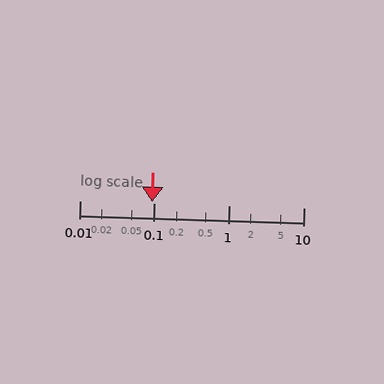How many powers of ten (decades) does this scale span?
The scale spans 3 decades, from 0.01 to 10.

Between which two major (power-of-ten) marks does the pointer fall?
The pointer is between 0.01 and 0.1.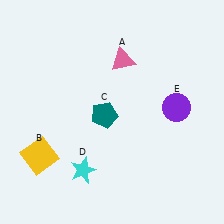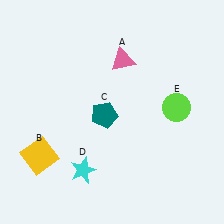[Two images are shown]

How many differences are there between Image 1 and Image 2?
There is 1 difference between the two images.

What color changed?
The circle (E) changed from purple in Image 1 to lime in Image 2.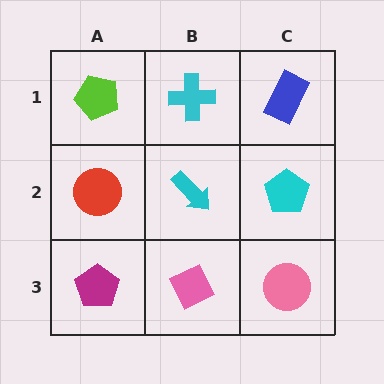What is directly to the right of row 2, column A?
A cyan arrow.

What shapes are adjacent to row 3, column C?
A cyan pentagon (row 2, column C), a pink diamond (row 3, column B).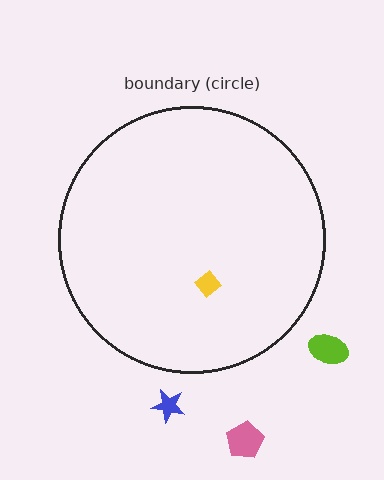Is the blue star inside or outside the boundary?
Outside.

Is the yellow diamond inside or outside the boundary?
Inside.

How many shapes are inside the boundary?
1 inside, 3 outside.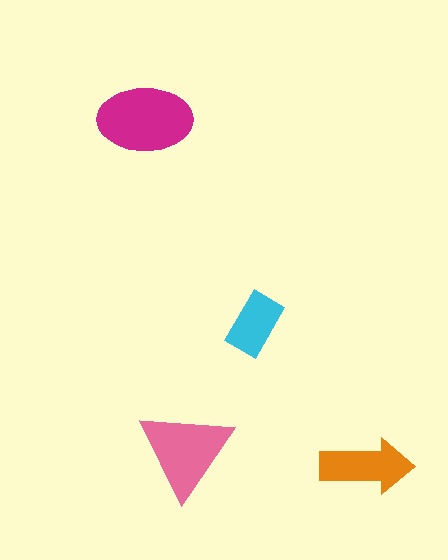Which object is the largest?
The magenta ellipse.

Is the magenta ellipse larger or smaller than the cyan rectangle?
Larger.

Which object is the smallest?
The cyan rectangle.